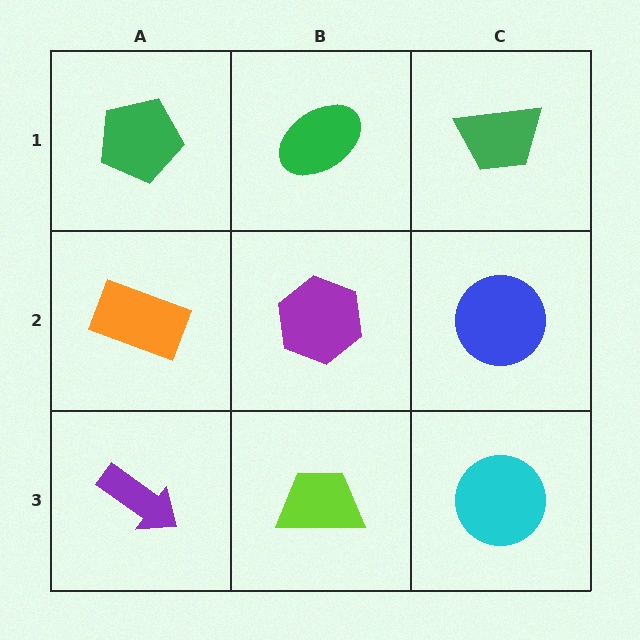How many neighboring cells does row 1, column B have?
3.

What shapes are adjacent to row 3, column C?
A blue circle (row 2, column C), a lime trapezoid (row 3, column B).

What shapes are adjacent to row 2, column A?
A green pentagon (row 1, column A), a purple arrow (row 3, column A), a purple hexagon (row 2, column B).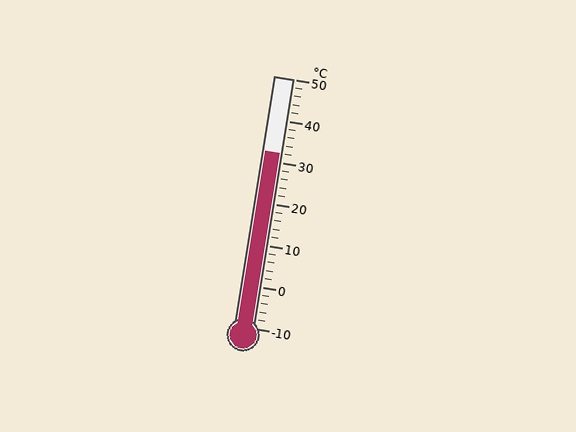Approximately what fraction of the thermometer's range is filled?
The thermometer is filled to approximately 70% of its range.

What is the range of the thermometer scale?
The thermometer scale ranges from -10°C to 50°C.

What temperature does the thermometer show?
The thermometer shows approximately 32°C.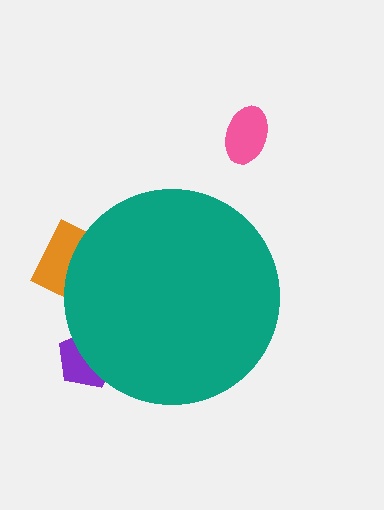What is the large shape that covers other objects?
A teal circle.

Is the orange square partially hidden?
Yes, the orange square is partially hidden behind the teal circle.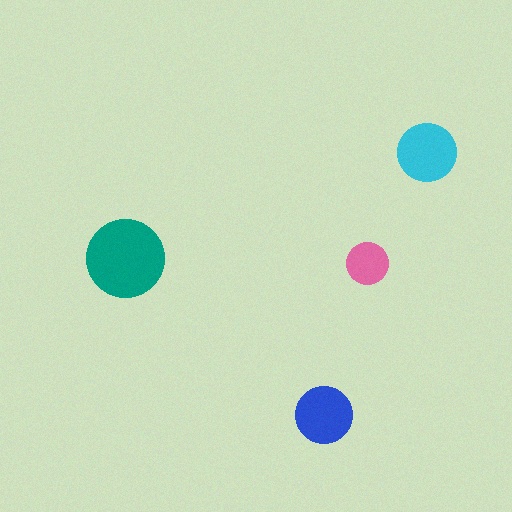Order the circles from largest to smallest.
the teal one, the cyan one, the blue one, the pink one.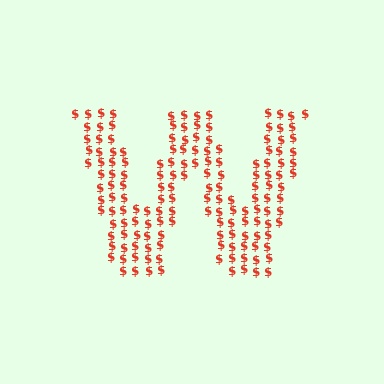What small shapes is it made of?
It is made of small dollar signs.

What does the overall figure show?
The overall figure shows the letter W.